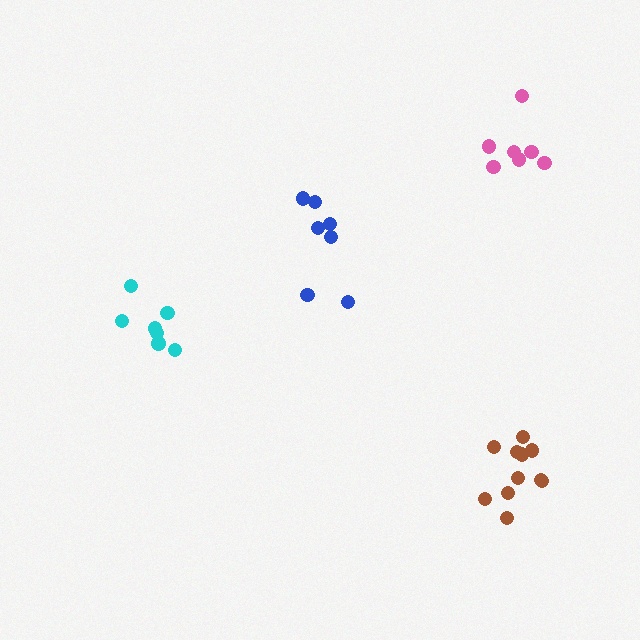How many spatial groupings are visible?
There are 4 spatial groupings.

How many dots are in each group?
Group 1: 7 dots, Group 2: 7 dots, Group 3: 7 dots, Group 4: 11 dots (32 total).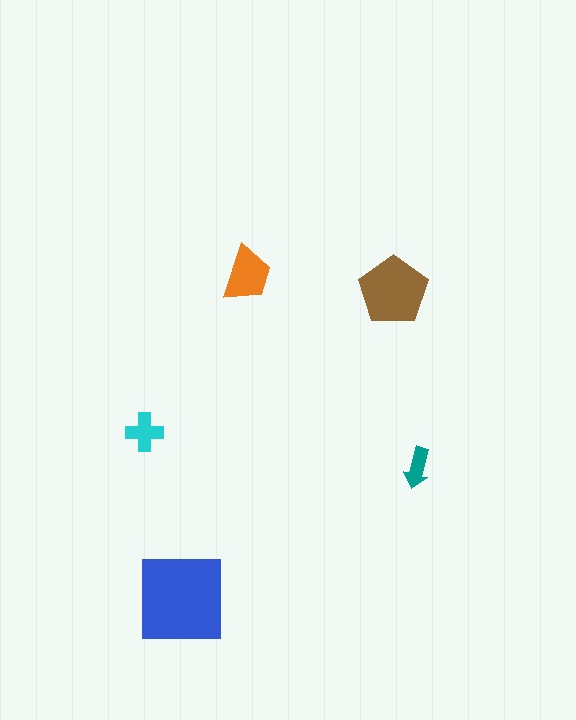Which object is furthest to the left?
The cyan cross is leftmost.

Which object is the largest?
The blue square.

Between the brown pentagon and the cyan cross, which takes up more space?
The brown pentagon.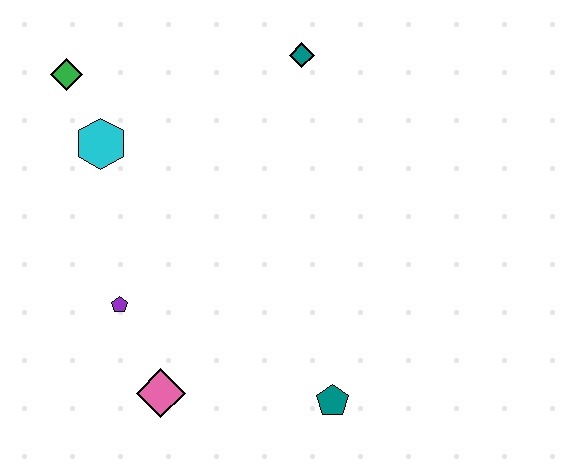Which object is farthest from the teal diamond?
The pink diamond is farthest from the teal diamond.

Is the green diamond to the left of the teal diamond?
Yes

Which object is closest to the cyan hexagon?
The green diamond is closest to the cyan hexagon.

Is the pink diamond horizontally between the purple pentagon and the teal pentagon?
Yes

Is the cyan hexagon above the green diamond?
No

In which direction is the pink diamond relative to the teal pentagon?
The pink diamond is to the left of the teal pentagon.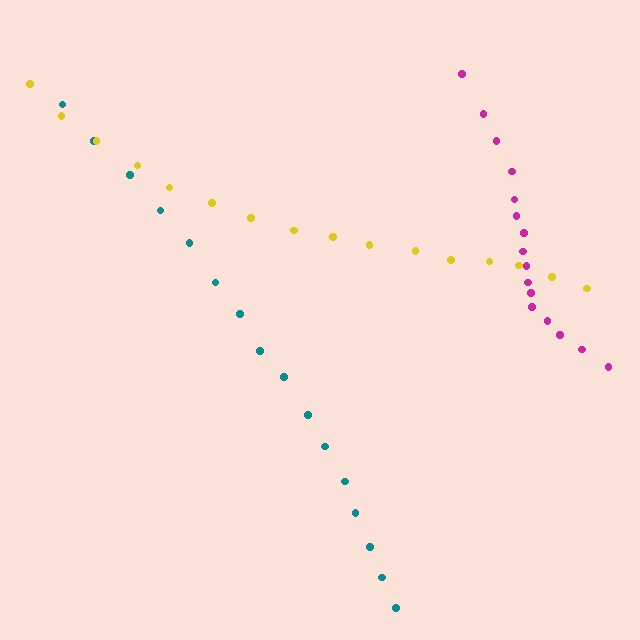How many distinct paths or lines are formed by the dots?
There are 3 distinct paths.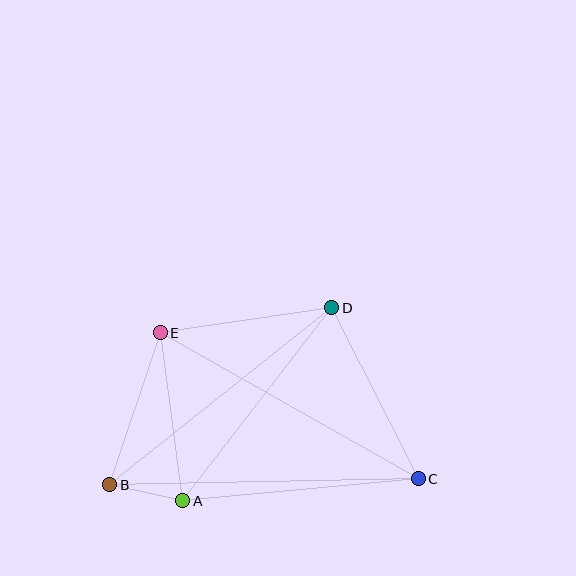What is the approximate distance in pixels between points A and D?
The distance between A and D is approximately 244 pixels.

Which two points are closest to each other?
Points A and B are closest to each other.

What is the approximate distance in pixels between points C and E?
The distance between C and E is approximately 297 pixels.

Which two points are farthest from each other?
Points B and C are farthest from each other.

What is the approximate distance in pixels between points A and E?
The distance between A and E is approximately 170 pixels.